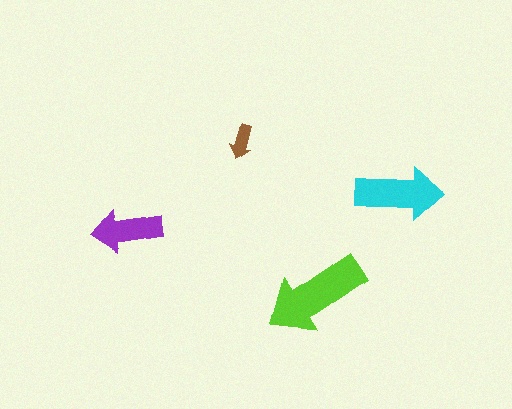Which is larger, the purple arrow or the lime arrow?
The lime one.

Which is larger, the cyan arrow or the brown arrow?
The cyan one.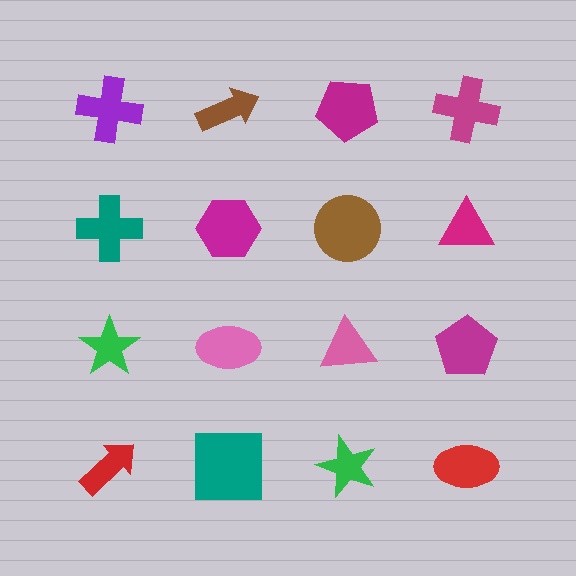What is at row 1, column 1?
A purple cross.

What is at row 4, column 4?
A red ellipse.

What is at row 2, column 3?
A brown circle.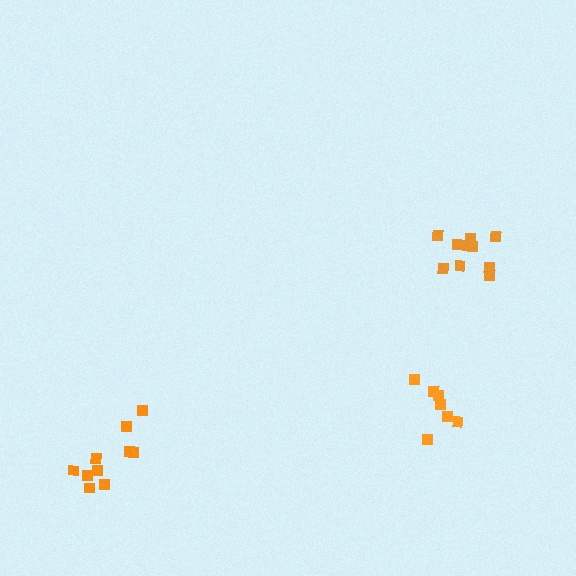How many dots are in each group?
Group 1: 10 dots, Group 2: 7 dots, Group 3: 10 dots (27 total).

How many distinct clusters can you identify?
There are 3 distinct clusters.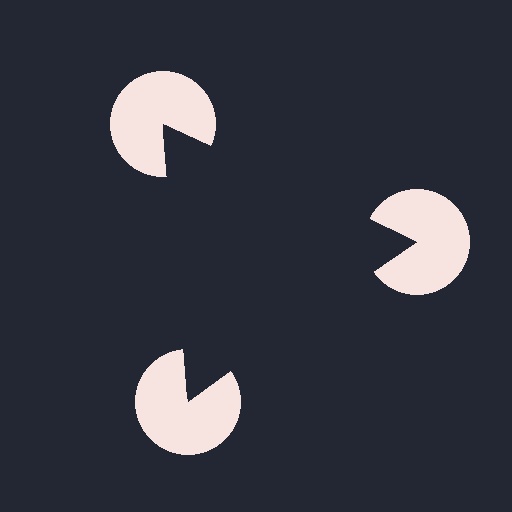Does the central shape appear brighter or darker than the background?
It typically appears slightly darker than the background, even though no actual brightness change is drawn.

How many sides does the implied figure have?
3 sides.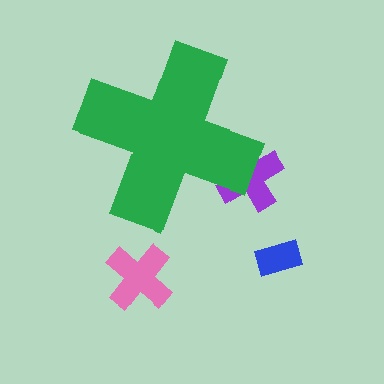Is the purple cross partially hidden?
Yes, the purple cross is partially hidden behind the green cross.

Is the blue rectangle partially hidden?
No, the blue rectangle is fully visible.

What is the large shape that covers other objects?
A green cross.